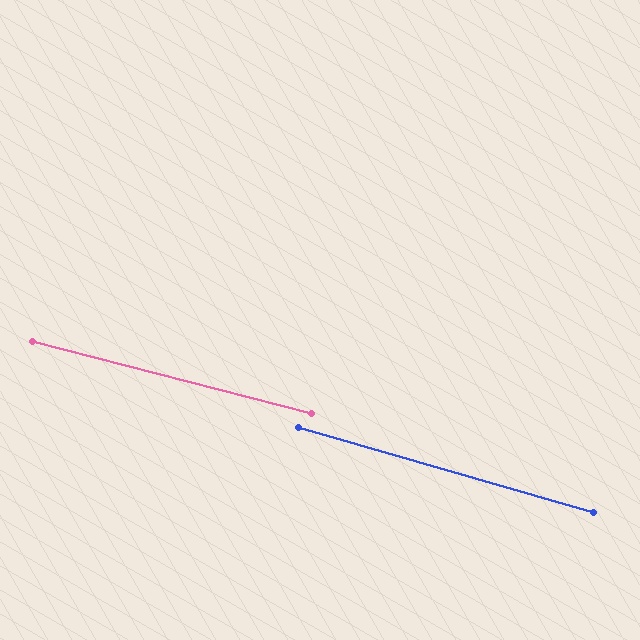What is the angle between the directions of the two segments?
Approximately 2 degrees.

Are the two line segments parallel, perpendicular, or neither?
Parallel — their directions differ by only 1.6°.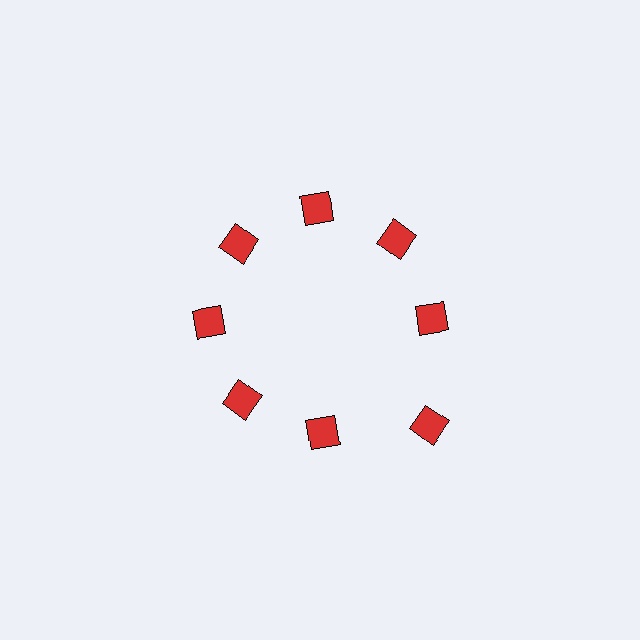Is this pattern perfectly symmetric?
No. The 8 red diamonds are arranged in a ring, but one element near the 4 o'clock position is pushed outward from the center, breaking the 8-fold rotational symmetry.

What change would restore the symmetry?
The symmetry would be restored by moving it inward, back onto the ring so that all 8 diamonds sit at equal angles and equal distance from the center.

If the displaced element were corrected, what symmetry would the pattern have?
It would have 8-fold rotational symmetry — the pattern would map onto itself every 45 degrees.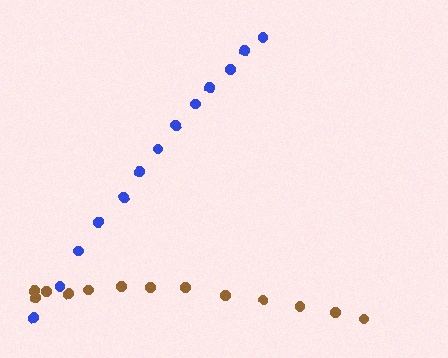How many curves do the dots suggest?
There are 2 distinct paths.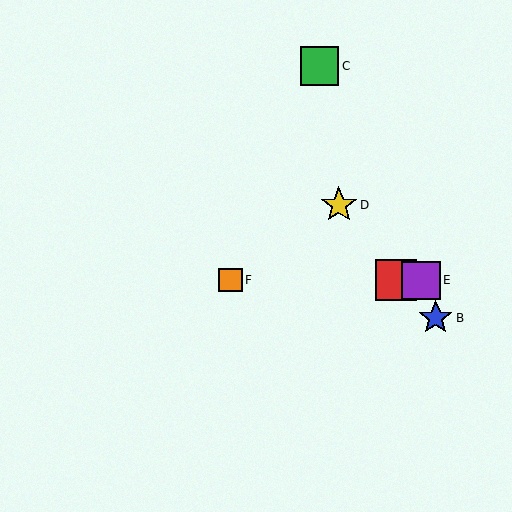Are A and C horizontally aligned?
No, A is at y≈280 and C is at y≈66.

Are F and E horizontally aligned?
Yes, both are at y≈280.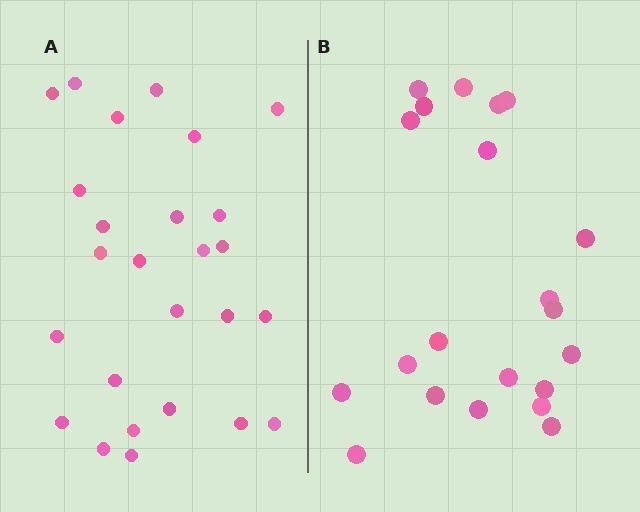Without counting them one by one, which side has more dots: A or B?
Region A (the left region) has more dots.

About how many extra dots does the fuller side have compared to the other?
Region A has about 5 more dots than region B.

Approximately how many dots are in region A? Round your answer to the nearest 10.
About 30 dots. (The exact count is 26, which rounds to 30.)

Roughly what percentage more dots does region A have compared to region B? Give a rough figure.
About 25% more.